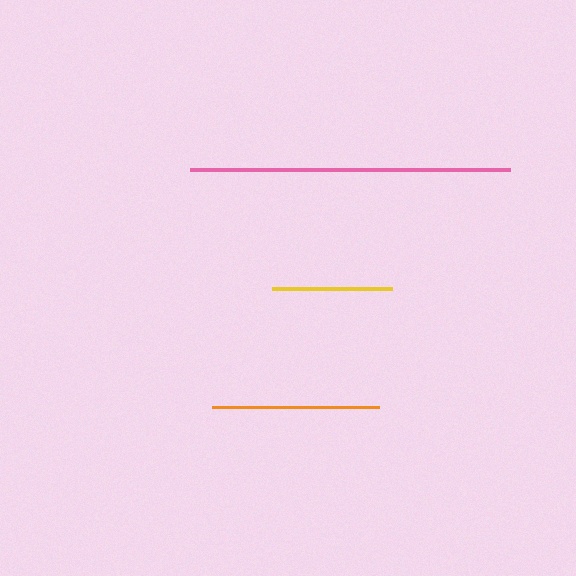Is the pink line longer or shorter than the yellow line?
The pink line is longer than the yellow line.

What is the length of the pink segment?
The pink segment is approximately 320 pixels long.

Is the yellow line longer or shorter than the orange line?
The orange line is longer than the yellow line.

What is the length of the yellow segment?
The yellow segment is approximately 120 pixels long.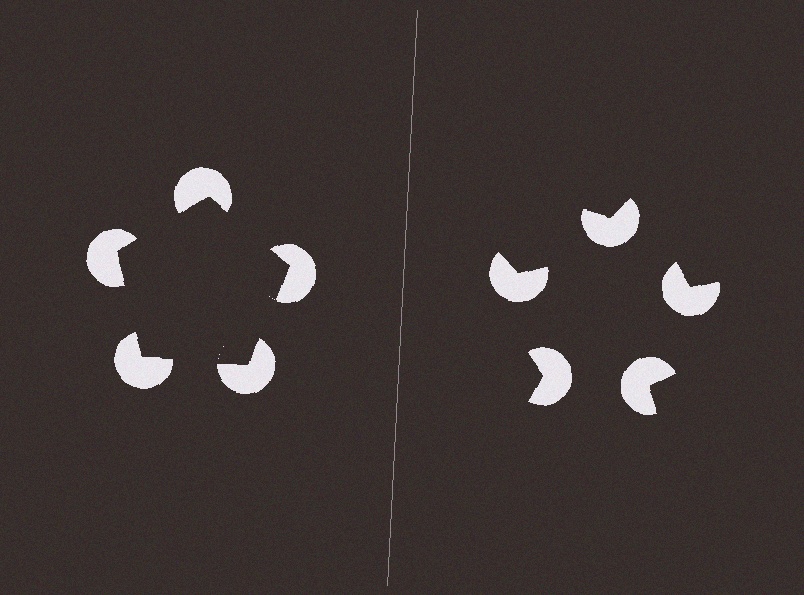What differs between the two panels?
The pac-man discs are positioned identically on both sides; only the wedge orientations differ. On the left they align to a pentagon; on the right they are misaligned.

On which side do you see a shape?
An illusory pentagon appears on the left side. On the right side the wedge cuts are rotated, so no coherent shape forms.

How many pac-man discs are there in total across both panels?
10 — 5 on each side.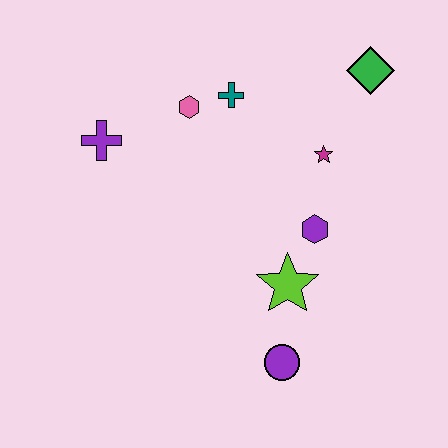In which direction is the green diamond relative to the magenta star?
The green diamond is above the magenta star.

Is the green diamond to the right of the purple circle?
Yes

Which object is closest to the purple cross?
The pink hexagon is closest to the purple cross.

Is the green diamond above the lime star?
Yes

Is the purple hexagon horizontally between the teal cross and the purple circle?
No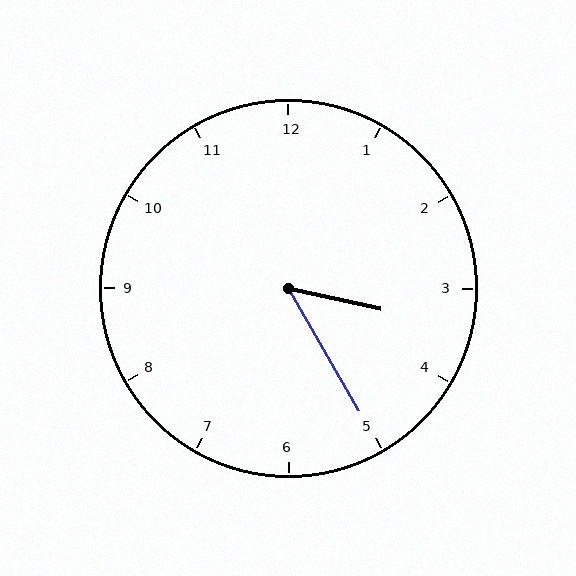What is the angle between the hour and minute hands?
Approximately 48 degrees.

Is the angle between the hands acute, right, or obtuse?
It is acute.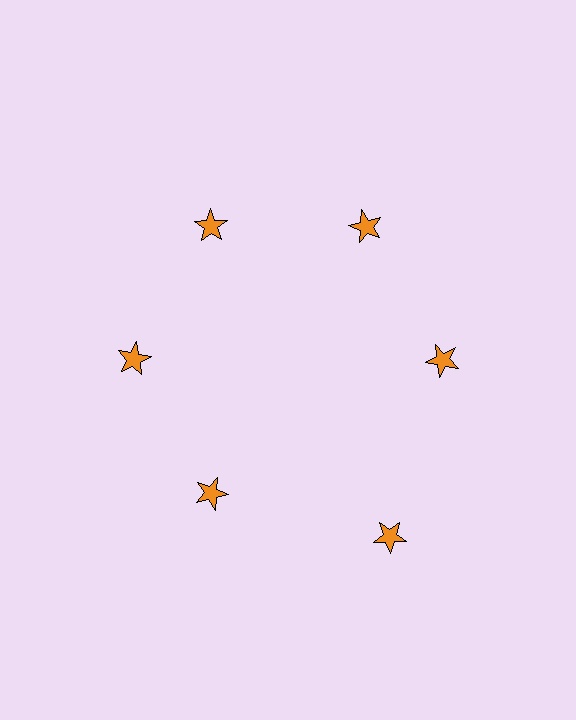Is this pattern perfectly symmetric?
No. The 6 orange stars are arranged in a ring, but one element near the 5 o'clock position is pushed outward from the center, breaking the 6-fold rotational symmetry.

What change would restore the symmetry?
The symmetry would be restored by moving it inward, back onto the ring so that all 6 stars sit at equal angles and equal distance from the center.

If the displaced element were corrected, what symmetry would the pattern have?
It would have 6-fold rotational symmetry — the pattern would map onto itself every 60 degrees.